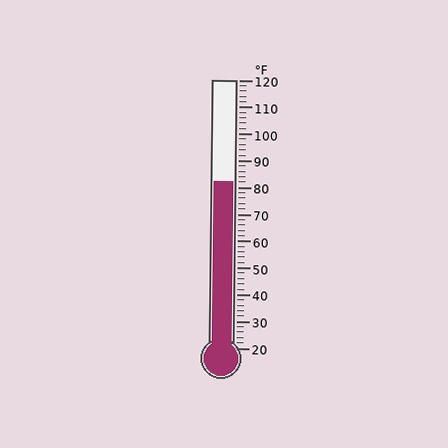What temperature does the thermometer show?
The thermometer shows approximately 82°F.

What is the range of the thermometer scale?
The thermometer scale ranges from 20°F to 120°F.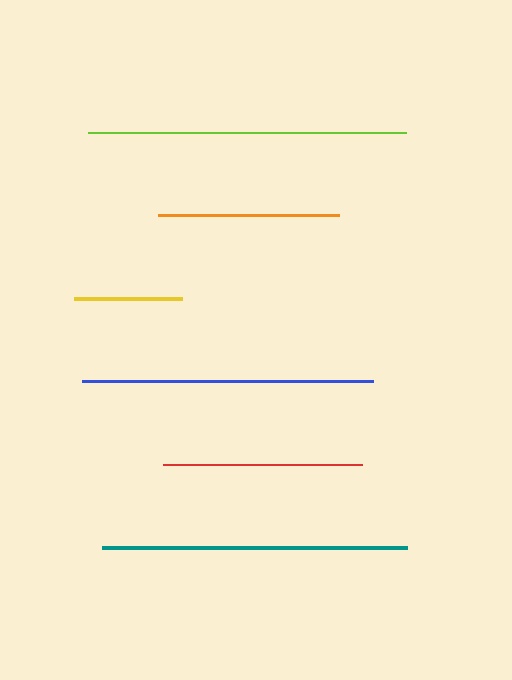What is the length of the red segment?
The red segment is approximately 199 pixels long.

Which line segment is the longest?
The lime line is the longest at approximately 317 pixels.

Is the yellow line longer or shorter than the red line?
The red line is longer than the yellow line.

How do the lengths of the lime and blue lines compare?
The lime and blue lines are approximately the same length.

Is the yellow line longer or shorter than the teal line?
The teal line is longer than the yellow line.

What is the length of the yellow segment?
The yellow segment is approximately 108 pixels long.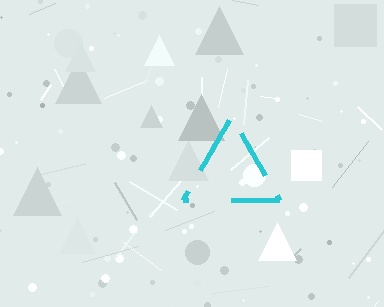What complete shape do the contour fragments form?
The contour fragments form a triangle.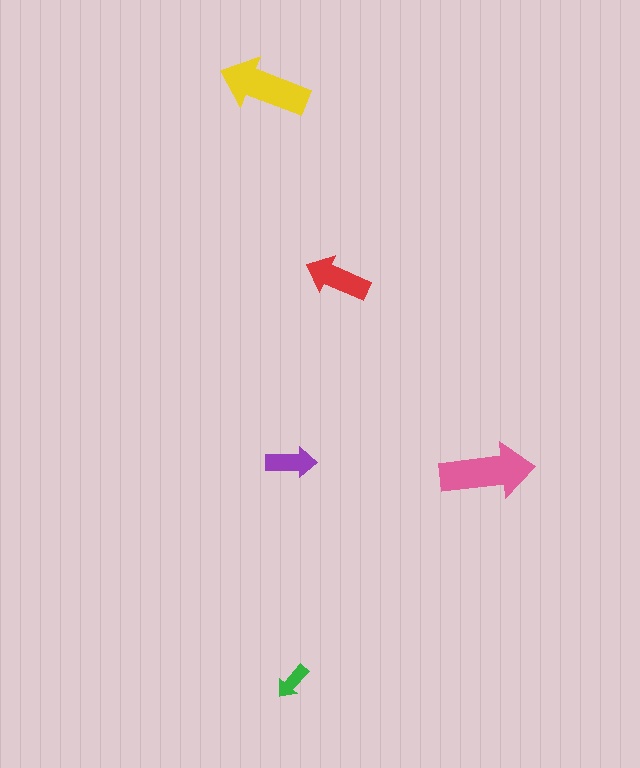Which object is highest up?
The yellow arrow is topmost.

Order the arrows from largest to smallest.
the pink one, the yellow one, the red one, the purple one, the green one.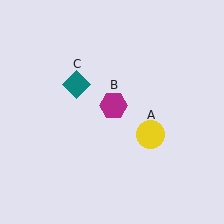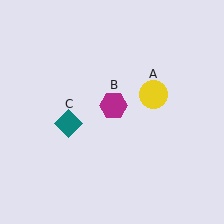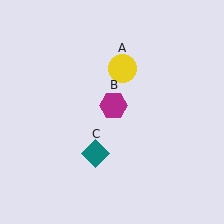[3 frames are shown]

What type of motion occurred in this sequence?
The yellow circle (object A), teal diamond (object C) rotated counterclockwise around the center of the scene.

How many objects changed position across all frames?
2 objects changed position: yellow circle (object A), teal diamond (object C).